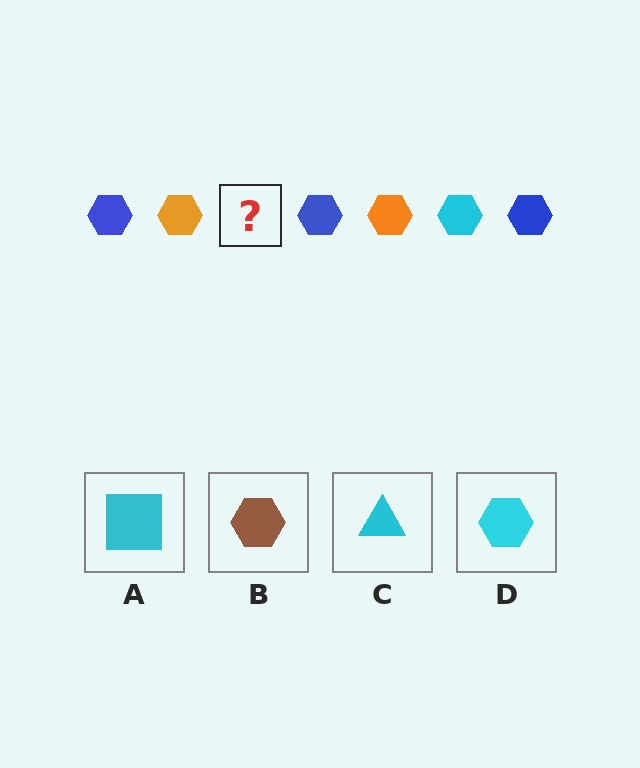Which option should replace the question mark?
Option D.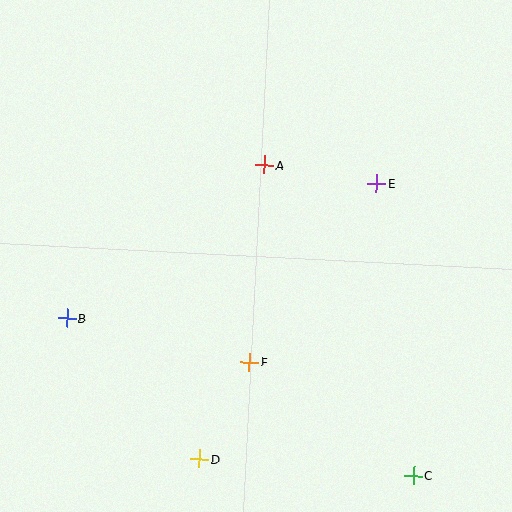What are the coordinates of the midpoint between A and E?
The midpoint between A and E is at (320, 174).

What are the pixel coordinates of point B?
Point B is at (67, 318).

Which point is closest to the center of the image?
Point A at (264, 165) is closest to the center.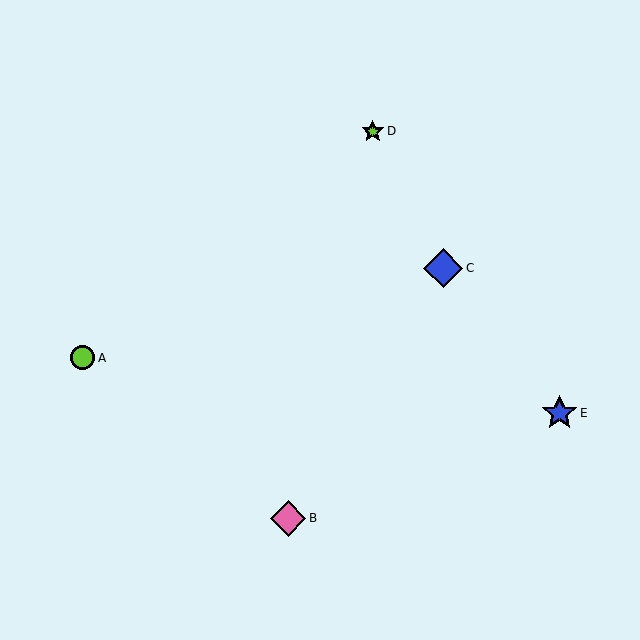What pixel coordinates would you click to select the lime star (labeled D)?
Click at (373, 131) to select the lime star D.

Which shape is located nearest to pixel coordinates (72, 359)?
The lime circle (labeled A) at (83, 358) is nearest to that location.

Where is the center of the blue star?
The center of the blue star is at (559, 413).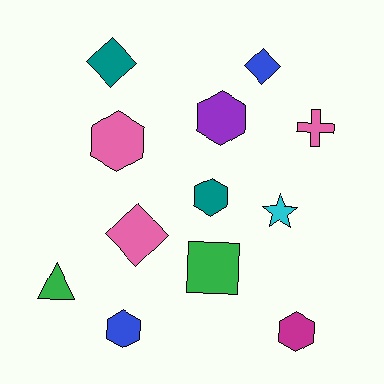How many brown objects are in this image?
There are no brown objects.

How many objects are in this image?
There are 12 objects.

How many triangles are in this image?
There is 1 triangle.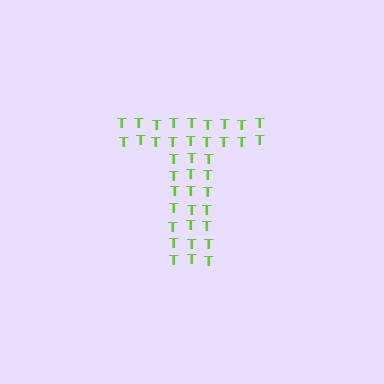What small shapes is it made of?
It is made of small letter T's.